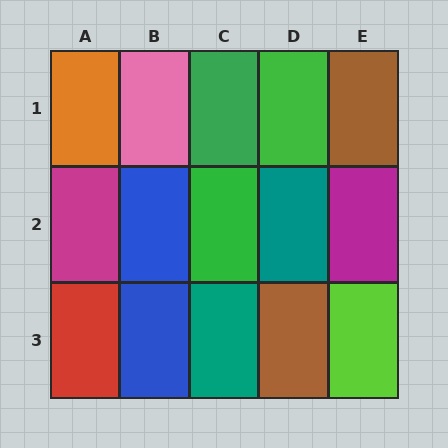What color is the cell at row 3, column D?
Brown.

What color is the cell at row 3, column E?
Lime.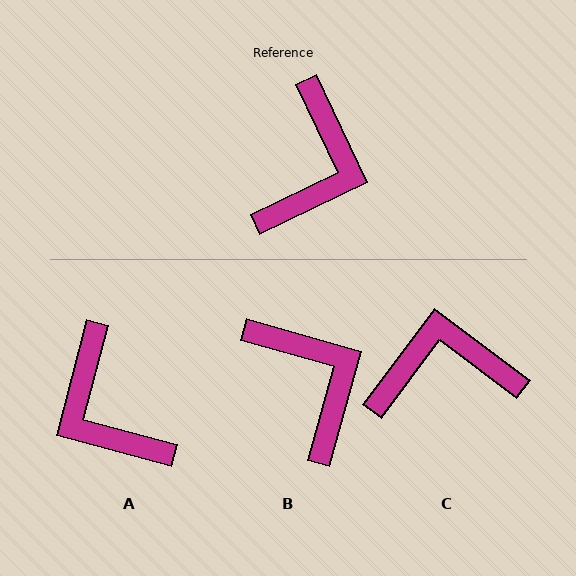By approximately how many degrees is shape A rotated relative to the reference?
Approximately 131 degrees clockwise.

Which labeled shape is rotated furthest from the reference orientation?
A, about 131 degrees away.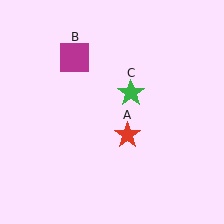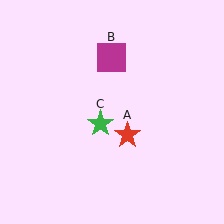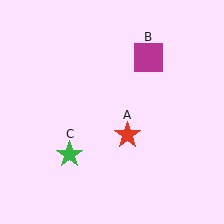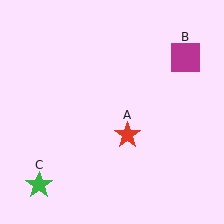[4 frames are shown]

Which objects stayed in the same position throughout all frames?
Red star (object A) remained stationary.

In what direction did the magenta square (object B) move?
The magenta square (object B) moved right.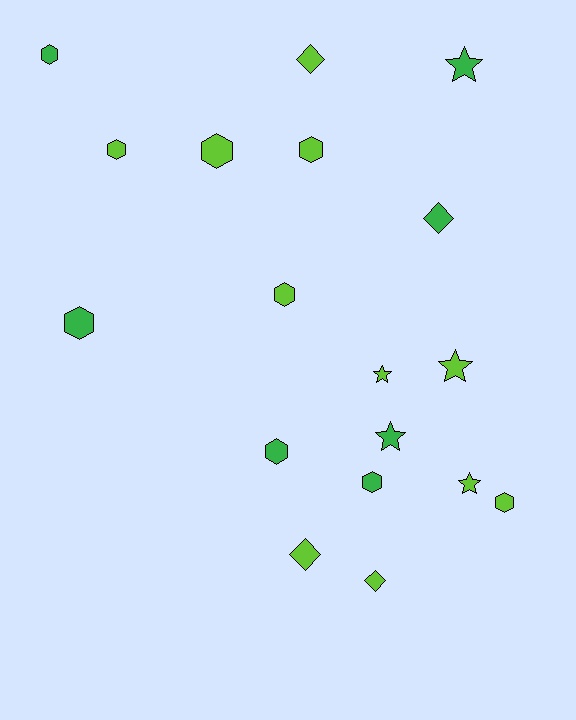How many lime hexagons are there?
There are 5 lime hexagons.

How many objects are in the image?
There are 18 objects.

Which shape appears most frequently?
Hexagon, with 9 objects.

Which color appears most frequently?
Lime, with 11 objects.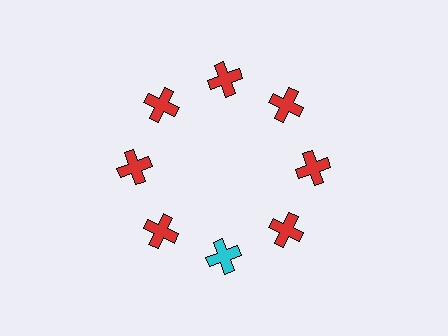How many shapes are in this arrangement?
There are 8 shapes arranged in a ring pattern.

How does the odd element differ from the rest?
It has a different color: cyan instead of red.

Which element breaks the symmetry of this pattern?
The cyan cross at roughly the 6 o'clock position breaks the symmetry. All other shapes are red crosses.